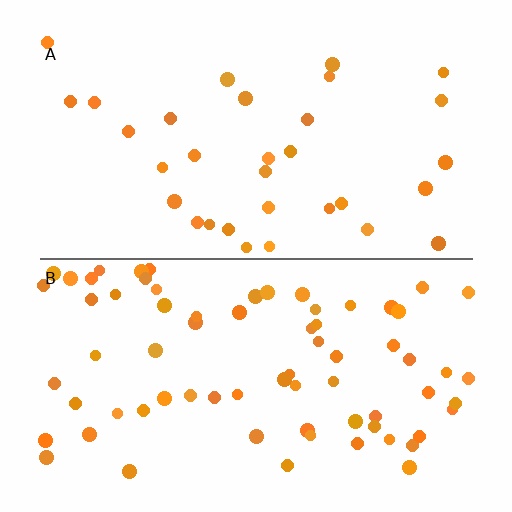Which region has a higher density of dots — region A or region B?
B (the bottom).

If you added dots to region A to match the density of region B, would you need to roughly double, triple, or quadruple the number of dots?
Approximately double.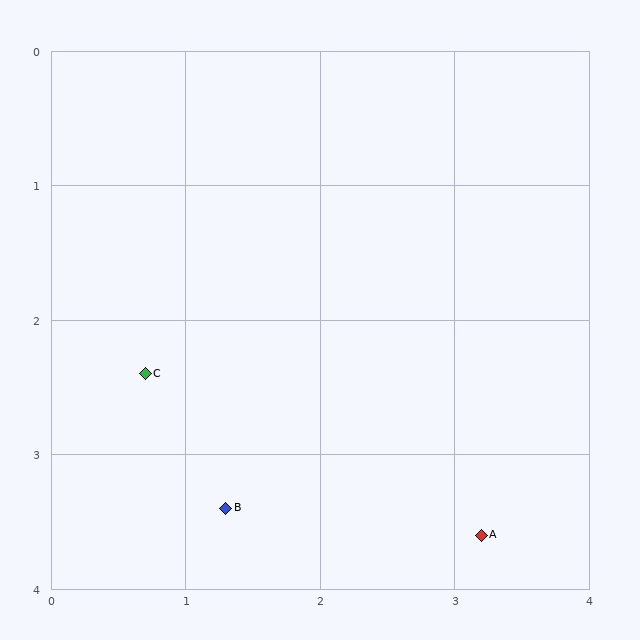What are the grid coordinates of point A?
Point A is at approximately (3.2, 3.6).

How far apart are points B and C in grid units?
Points B and C are about 1.2 grid units apart.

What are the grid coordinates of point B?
Point B is at approximately (1.3, 3.4).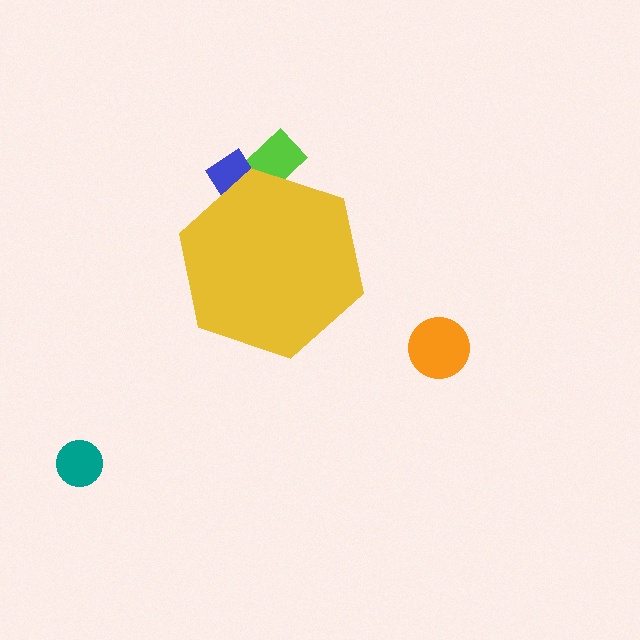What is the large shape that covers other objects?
A yellow hexagon.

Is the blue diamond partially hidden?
Yes, the blue diamond is partially hidden behind the yellow hexagon.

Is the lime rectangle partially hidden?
Yes, the lime rectangle is partially hidden behind the yellow hexagon.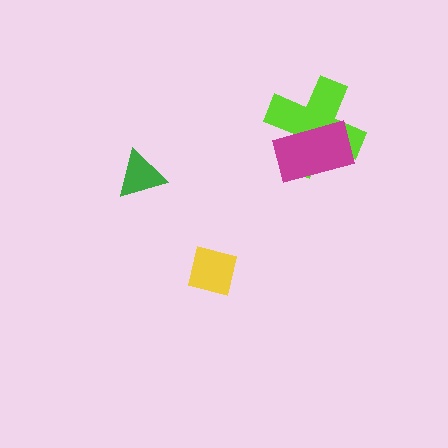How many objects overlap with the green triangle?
0 objects overlap with the green triangle.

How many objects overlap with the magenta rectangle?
1 object overlaps with the magenta rectangle.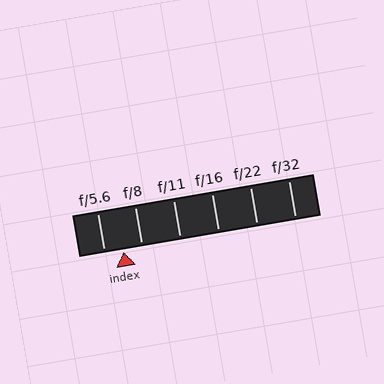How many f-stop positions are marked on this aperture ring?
There are 6 f-stop positions marked.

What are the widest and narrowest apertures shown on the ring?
The widest aperture shown is f/5.6 and the narrowest is f/32.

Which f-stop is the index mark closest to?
The index mark is closest to f/8.